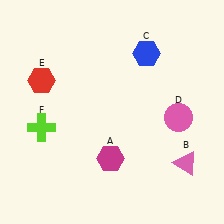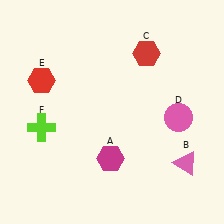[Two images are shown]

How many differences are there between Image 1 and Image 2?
There is 1 difference between the two images.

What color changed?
The hexagon (C) changed from blue in Image 1 to red in Image 2.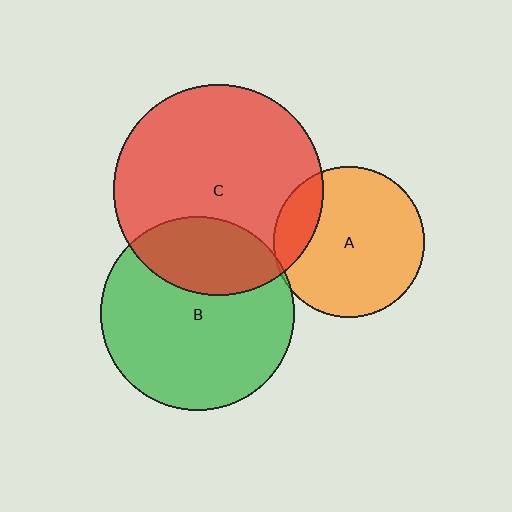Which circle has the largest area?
Circle C (red).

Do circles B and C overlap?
Yes.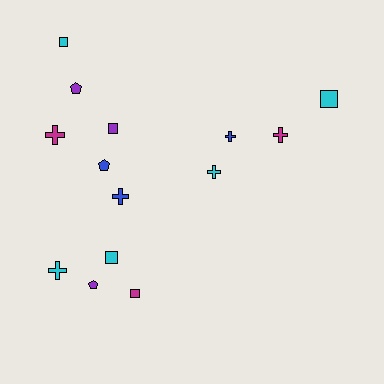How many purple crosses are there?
There are no purple crosses.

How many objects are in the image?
There are 14 objects.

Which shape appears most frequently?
Cross, with 6 objects.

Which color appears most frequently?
Cyan, with 5 objects.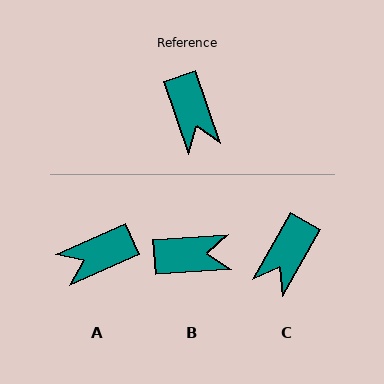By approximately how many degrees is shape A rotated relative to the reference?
Approximately 85 degrees clockwise.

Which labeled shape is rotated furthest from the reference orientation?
A, about 85 degrees away.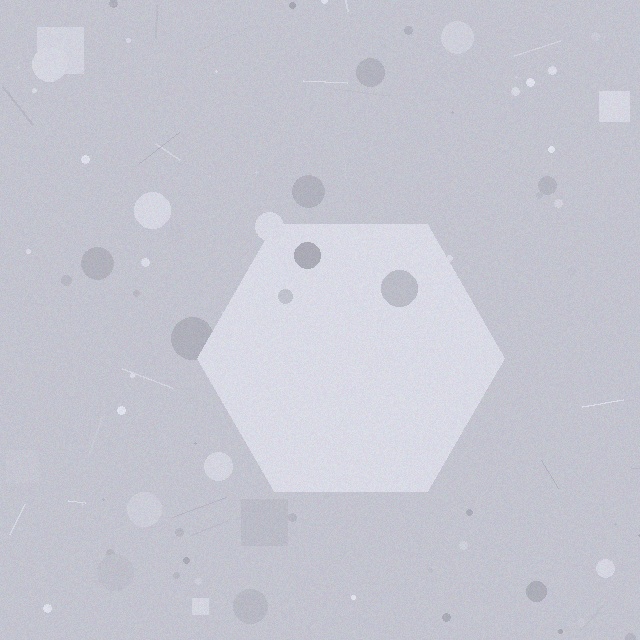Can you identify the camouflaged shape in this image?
The camouflaged shape is a hexagon.